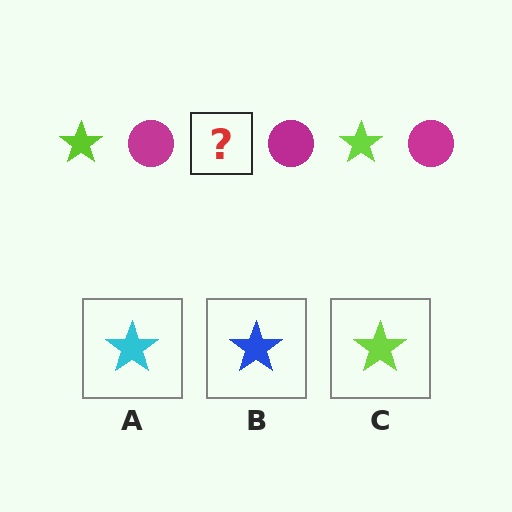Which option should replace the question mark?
Option C.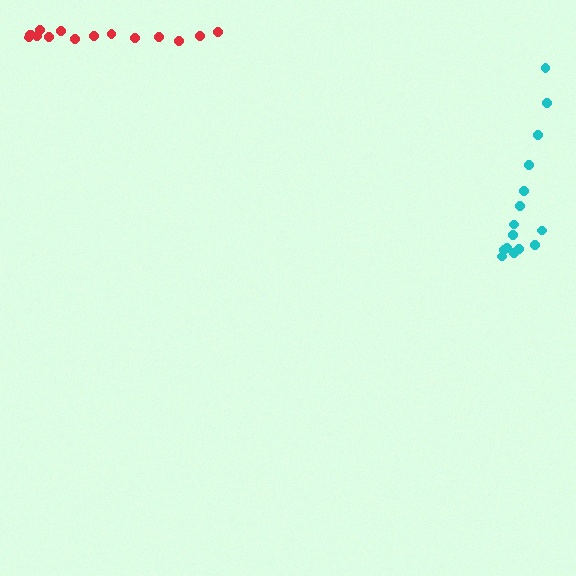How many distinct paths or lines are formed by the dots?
There are 2 distinct paths.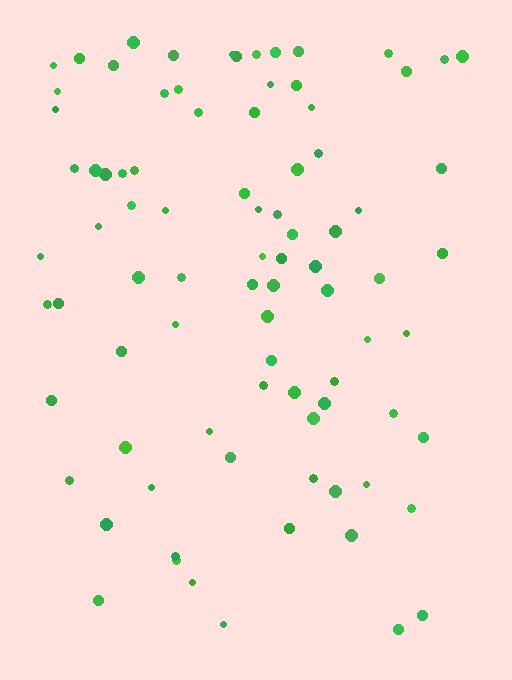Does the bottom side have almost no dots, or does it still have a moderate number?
Still a moderate number, just noticeably fewer than the top.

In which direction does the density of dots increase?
From bottom to top, with the top side densest.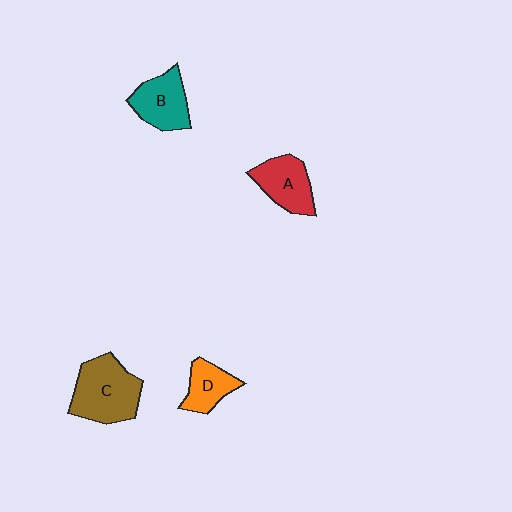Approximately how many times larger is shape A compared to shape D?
Approximately 1.3 times.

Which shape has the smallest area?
Shape D (orange).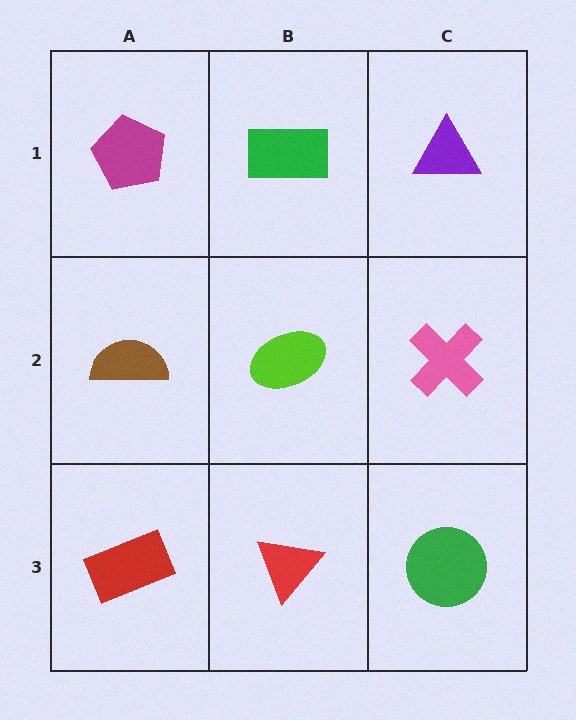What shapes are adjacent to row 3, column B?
A lime ellipse (row 2, column B), a red rectangle (row 3, column A), a green circle (row 3, column C).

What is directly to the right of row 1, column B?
A purple triangle.